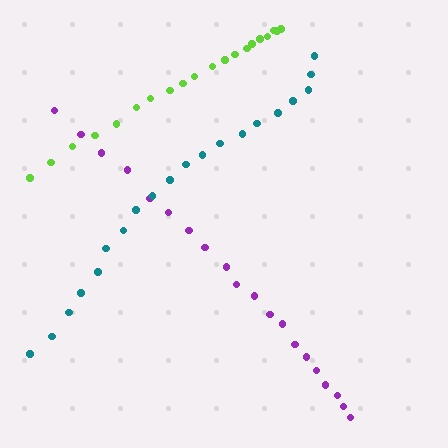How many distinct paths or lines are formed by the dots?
There are 3 distinct paths.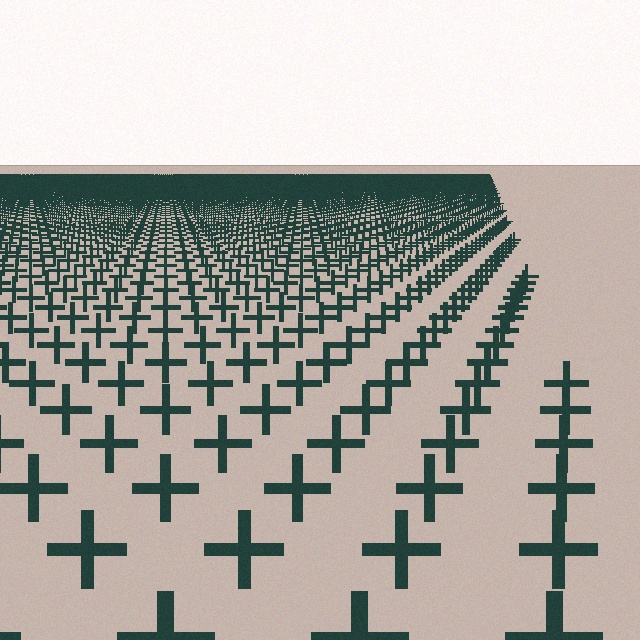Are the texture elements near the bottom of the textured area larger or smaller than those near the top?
Larger. Near the bottom, elements are closer to the viewer and appear at a bigger on-screen size.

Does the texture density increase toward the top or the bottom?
Density increases toward the top.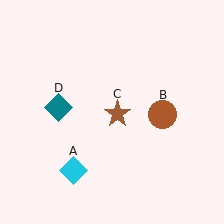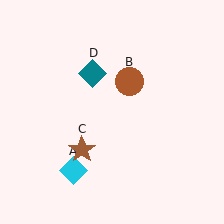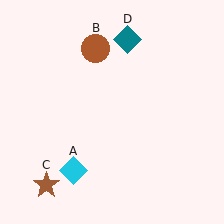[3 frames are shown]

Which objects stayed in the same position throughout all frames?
Cyan diamond (object A) remained stationary.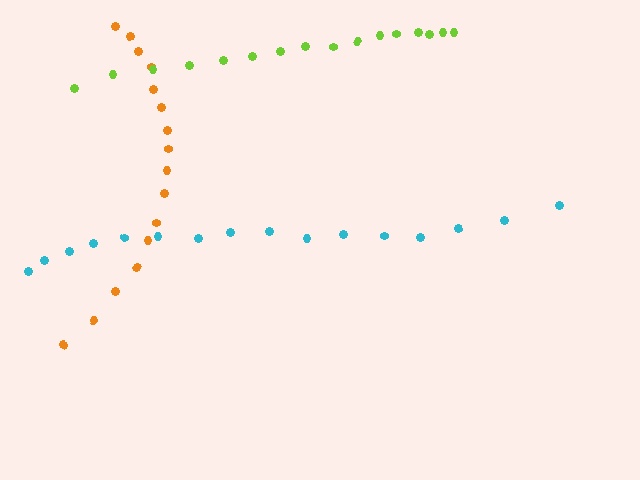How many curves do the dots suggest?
There are 3 distinct paths.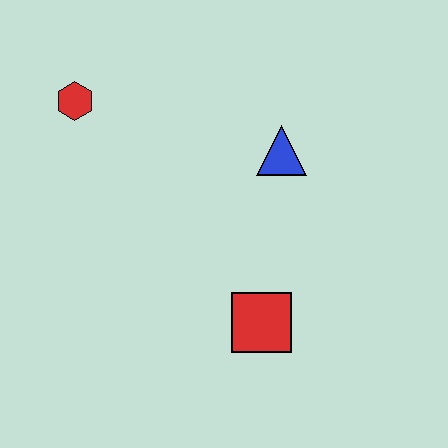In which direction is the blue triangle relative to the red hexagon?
The blue triangle is to the right of the red hexagon.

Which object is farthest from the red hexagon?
The red square is farthest from the red hexagon.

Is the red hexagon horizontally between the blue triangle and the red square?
No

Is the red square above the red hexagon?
No